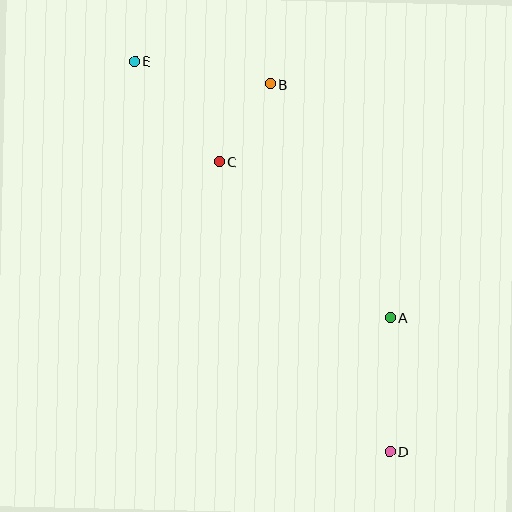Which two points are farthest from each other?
Points D and E are farthest from each other.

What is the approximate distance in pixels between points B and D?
The distance between B and D is approximately 387 pixels.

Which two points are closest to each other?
Points B and C are closest to each other.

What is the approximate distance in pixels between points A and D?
The distance between A and D is approximately 134 pixels.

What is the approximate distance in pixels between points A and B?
The distance between A and B is approximately 263 pixels.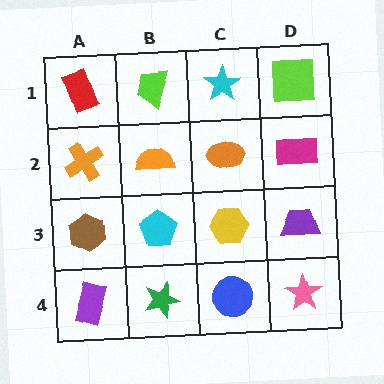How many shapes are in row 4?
4 shapes.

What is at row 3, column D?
A purple trapezoid.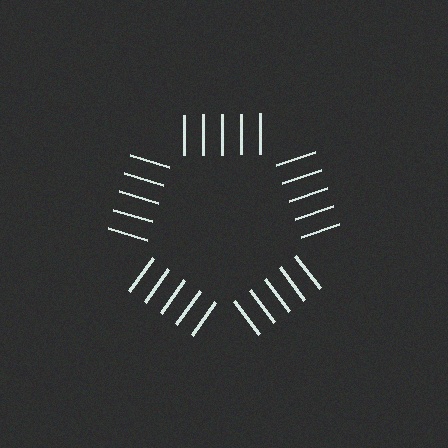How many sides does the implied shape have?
5 sides — the line-ends trace a pentagon.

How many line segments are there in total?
25 — 5 along each of the 5 edges.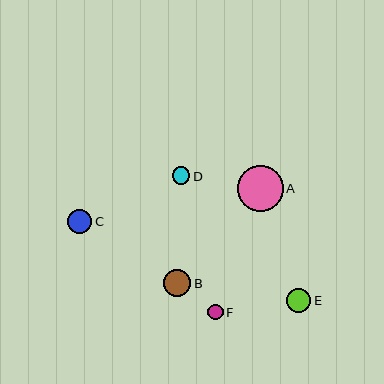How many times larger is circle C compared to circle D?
Circle C is approximately 1.4 times the size of circle D.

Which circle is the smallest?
Circle F is the smallest with a size of approximately 16 pixels.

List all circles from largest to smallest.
From largest to smallest: A, B, E, C, D, F.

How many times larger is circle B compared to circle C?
Circle B is approximately 1.1 times the size of circle C.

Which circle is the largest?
Circle A is the largest with a size of approximately 46 pixels.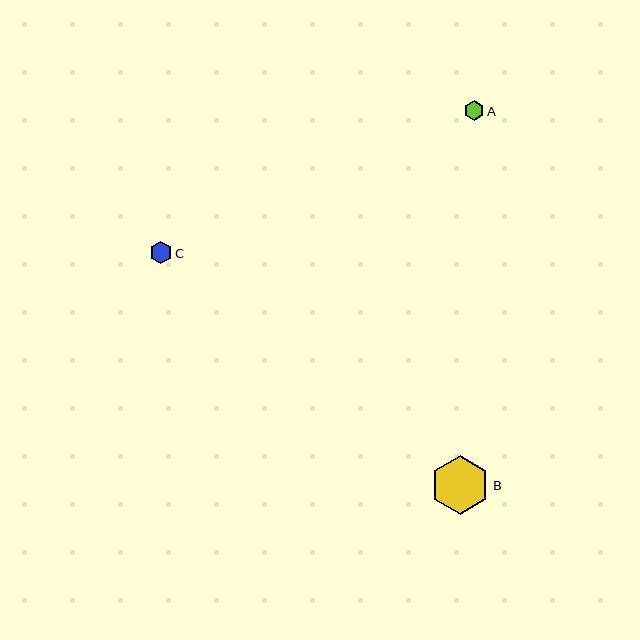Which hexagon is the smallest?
Hexagon A is the smallest with a size of approximately 19 pixels.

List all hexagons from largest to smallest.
From largest to smallest: B, C, A.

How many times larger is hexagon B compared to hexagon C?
Hexagon B is approximately 2.6 times the size of hexagon C.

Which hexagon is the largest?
Hexagon B is the largest with a size of approximately 59 pixels.